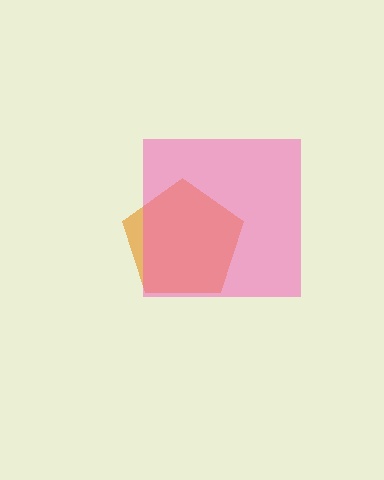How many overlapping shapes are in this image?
There are 2 overlapping shapes in the image.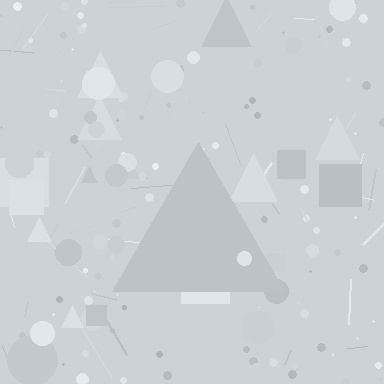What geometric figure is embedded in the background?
A triangle is embedded in the background.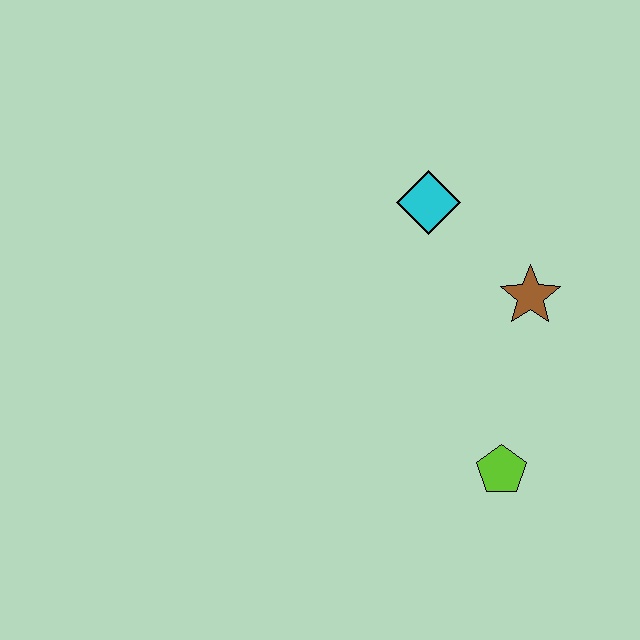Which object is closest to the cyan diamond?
The brown star is closest to the cyan diamond.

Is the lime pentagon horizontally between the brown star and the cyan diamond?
Yes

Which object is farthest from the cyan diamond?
The lime pentagon is farthest from the cyan diamond.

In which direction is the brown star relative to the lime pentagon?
The brown star is above the lime pentagon.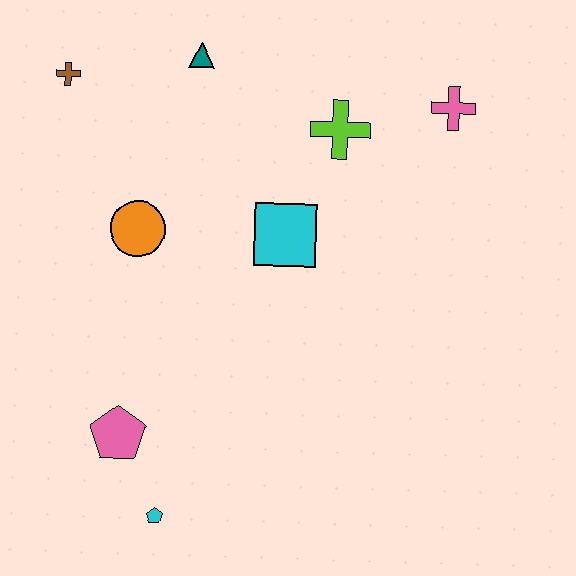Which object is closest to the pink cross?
The lime cross is closest to the pink cross.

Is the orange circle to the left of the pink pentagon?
No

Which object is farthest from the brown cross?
The cyan pentagon is farthest from the brown cross.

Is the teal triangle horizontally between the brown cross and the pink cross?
Yes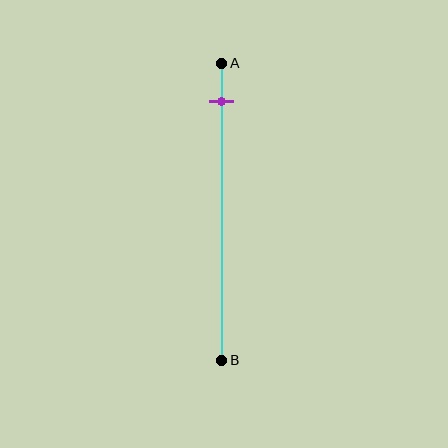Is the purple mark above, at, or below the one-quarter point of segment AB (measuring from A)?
The purple mark is above the one-quarter point of segment AB.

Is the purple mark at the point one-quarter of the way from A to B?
No, the mark is at about 15% from A, not at the 25% one-quarter point.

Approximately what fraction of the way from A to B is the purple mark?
The purple mark is approximately 15% of the way from A to B.